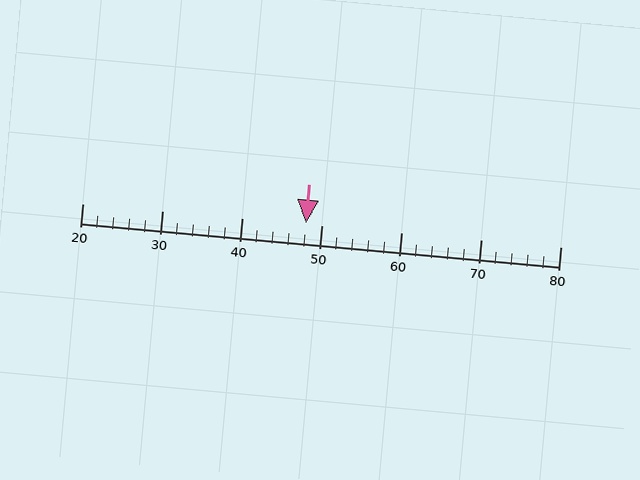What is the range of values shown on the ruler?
The ruler shows values from 20 to 80.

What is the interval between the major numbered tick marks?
The major tick marks are spaced 10 units apart.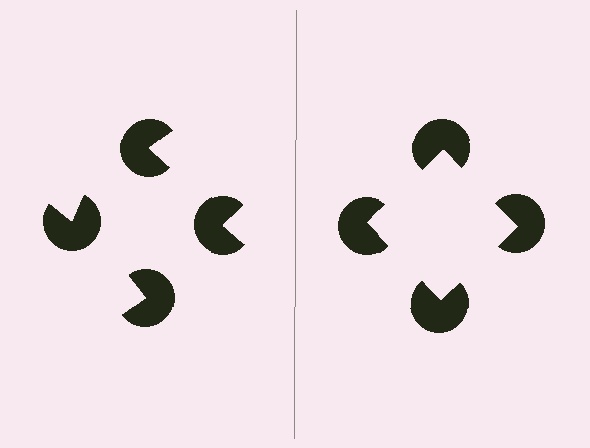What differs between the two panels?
The pac-man discs are positioned identically on both sides; only the wedge orientations differ. On the right they align to a square; on the left they are misaligned.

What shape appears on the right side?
An illusory square.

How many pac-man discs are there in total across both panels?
8 — 4 on each side.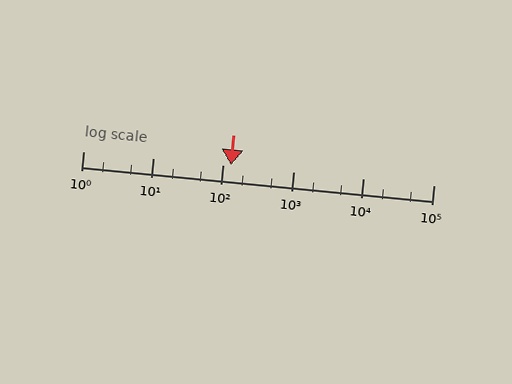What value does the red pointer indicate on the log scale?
The pointer indicates approximately 130.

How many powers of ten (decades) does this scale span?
The scale spans 5 decades, from 1 to 100000.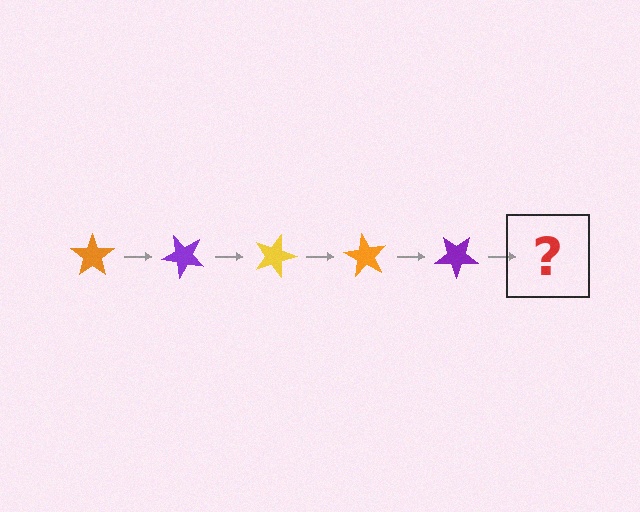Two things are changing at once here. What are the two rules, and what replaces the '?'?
The two rules are that it rotates 45 degrees each step and the color cycles through orange, purple, and yellow. The '?' should be a yellow star, rotated 225 degrees from the start.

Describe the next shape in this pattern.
It should be a yellow star, rotated 225 degrees from the start.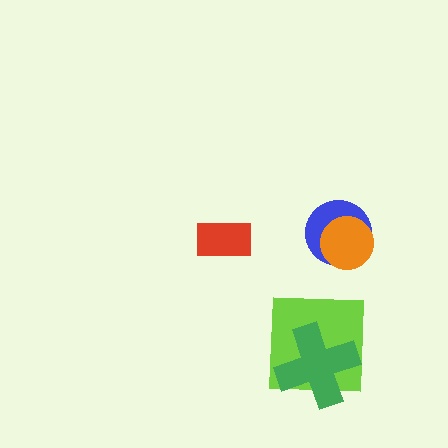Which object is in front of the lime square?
The green cross is in front of the lime square.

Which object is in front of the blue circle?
The orange circle is in front of the blue circle.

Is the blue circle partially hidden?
Yes, it is partially covered by another shape.